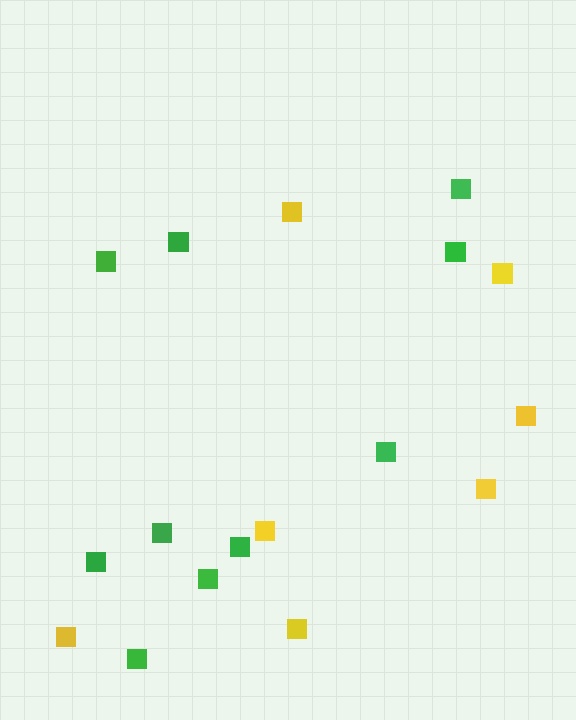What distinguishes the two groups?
There are 2 groups: one group of yellow squares (7) and one group of green squares (10).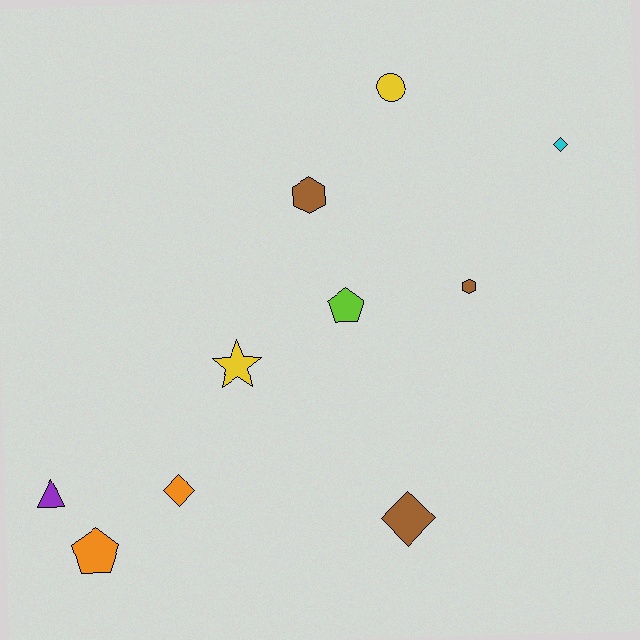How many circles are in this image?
There is 1 circle.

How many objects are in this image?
There are 10 objects.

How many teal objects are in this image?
There are no teal objects.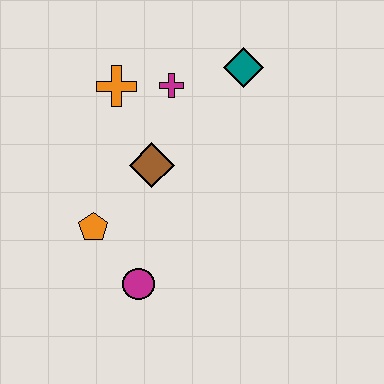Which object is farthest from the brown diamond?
The teal diamond is farthest from the brown diamond.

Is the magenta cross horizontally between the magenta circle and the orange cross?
No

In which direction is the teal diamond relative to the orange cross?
The teal diamond is to the right of the orange cross.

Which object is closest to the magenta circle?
The orange pentagon is closest to the magenta circle.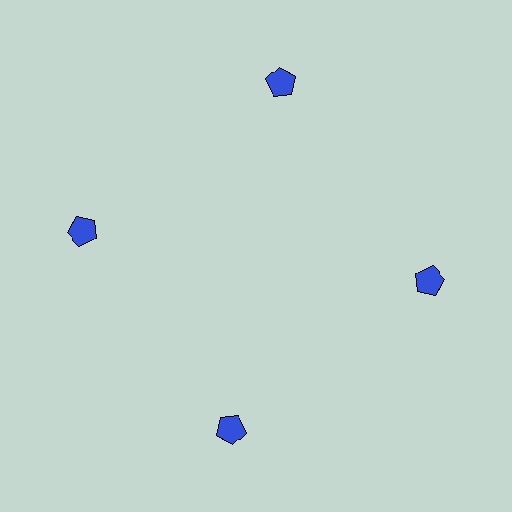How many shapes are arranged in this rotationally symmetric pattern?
There are 4 shapes, arranged in 4 groups of 1.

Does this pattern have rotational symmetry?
Yes, this pattern has 4-fold rotational symmetry. It looks the same after rotating 90 degrees around the center.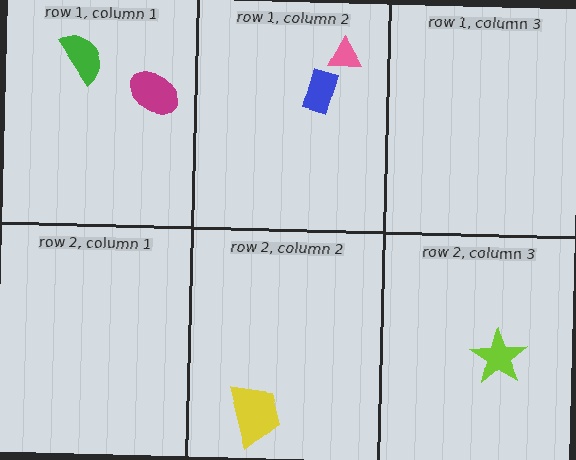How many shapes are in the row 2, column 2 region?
1.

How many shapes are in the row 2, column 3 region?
1.